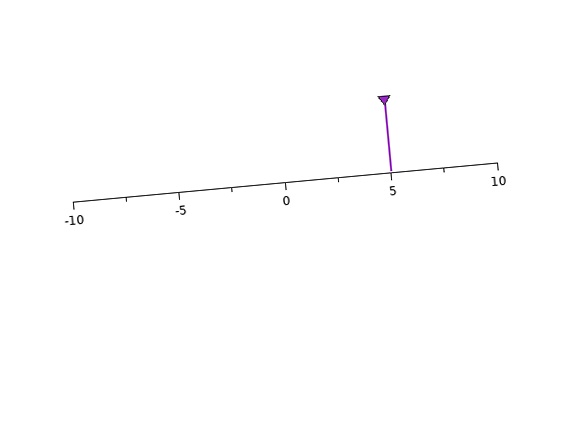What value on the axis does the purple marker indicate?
The marker indicates approximately 5.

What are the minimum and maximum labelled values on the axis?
The axis runs from -10 to 10.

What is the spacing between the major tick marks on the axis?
The major ticks are spaced 5 apart.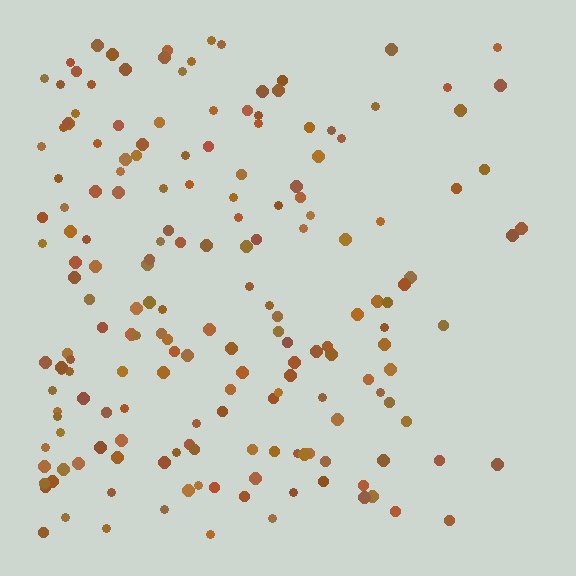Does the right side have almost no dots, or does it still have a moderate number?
Still a moderate number, just noticeably fewer than the left.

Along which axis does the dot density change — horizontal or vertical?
Horizontal.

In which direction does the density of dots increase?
From right to left, with the left side densest.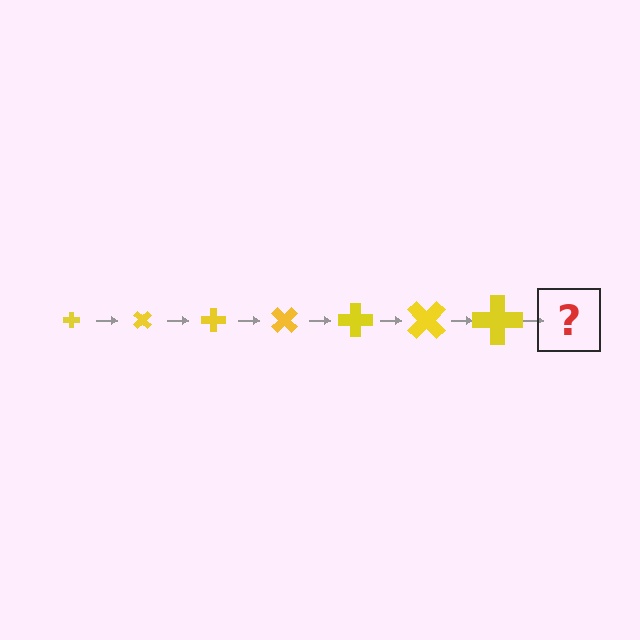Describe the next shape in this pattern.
It should be a cross, larger than the previous one and rotated 315 degrees from the start.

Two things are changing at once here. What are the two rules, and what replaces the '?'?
The two rules are that the cross grows larger each step and it rotates 45 degrees each step. The '?' should be a cross, larger than the previous one and rotated 315 degrees from the start.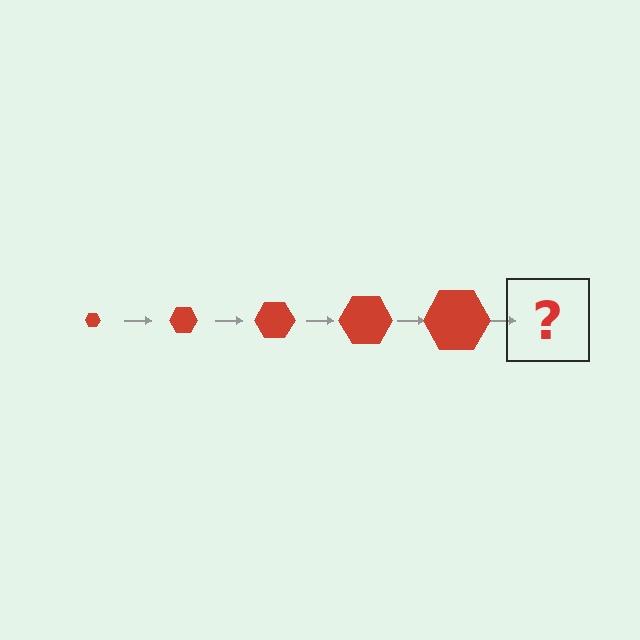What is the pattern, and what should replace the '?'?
The pattern is that the hexagon gets progressively larger each step. The '?' should be a red hexagon, larger than the previous one.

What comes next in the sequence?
The next element should be a red hexagon, larger than the previous one.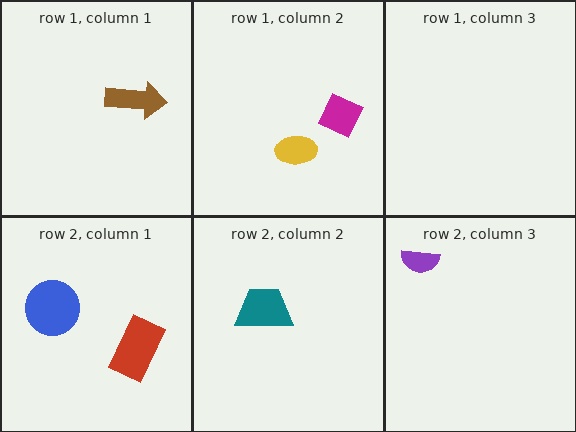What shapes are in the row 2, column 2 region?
The teal trapezoid.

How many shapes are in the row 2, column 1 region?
2.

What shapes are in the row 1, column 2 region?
The magenta diamond, the yellow ellipse.